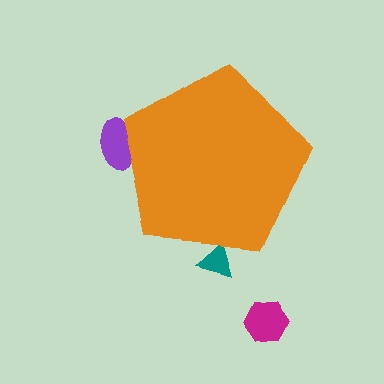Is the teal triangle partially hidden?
Yes, the teal triangle is partially hidden behind the orange pentagon.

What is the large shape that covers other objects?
An orange pentagon.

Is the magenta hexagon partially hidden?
No, the magenta hexagon is fully visible.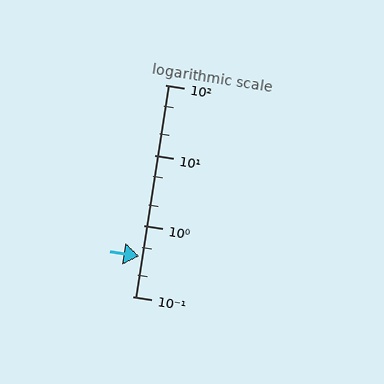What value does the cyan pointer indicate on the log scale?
The pointer indicates approximately 0.37.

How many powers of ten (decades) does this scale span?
The scale spans 3 decades, from 0.1 to 100.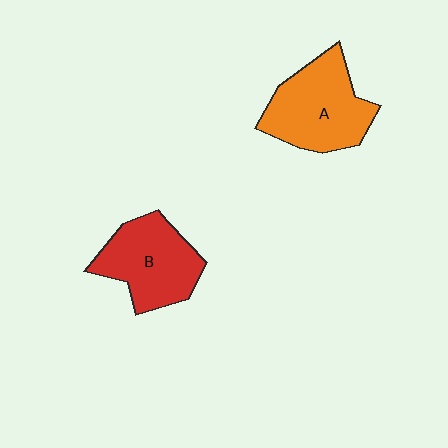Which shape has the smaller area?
Shape B (red).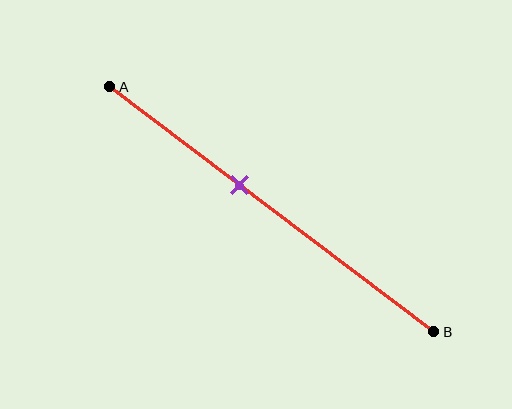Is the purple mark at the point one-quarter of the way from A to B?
No, the mark is at about 40% from A, not at the 25% one-quarter point.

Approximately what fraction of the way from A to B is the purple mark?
The purple mark is approximately 40% of the way from A to B.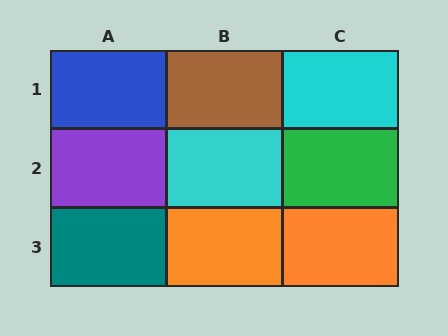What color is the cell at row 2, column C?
Green.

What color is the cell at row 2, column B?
Cyan.